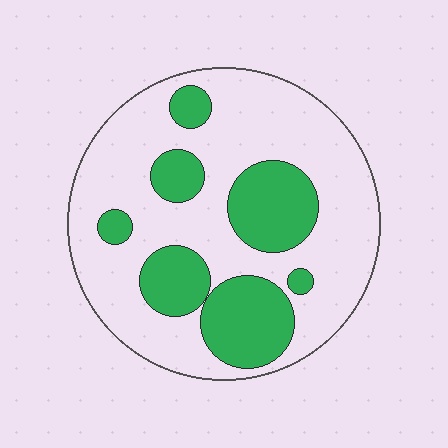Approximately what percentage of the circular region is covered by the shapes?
Approximately 30%.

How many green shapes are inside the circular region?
7.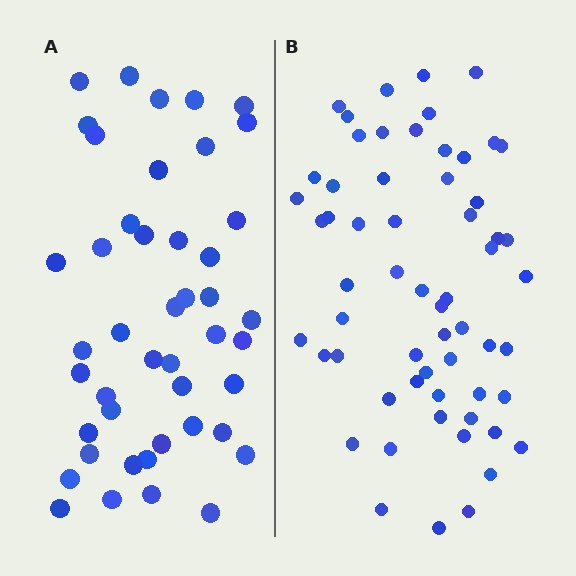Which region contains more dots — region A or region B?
Region B (the right region) has more dots.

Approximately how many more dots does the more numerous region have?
Region B has approximately 15 more dots than region A.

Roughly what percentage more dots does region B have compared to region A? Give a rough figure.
About 35% more.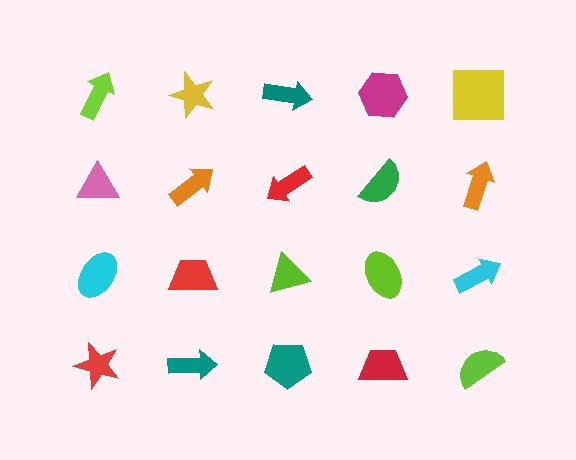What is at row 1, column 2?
A yellow star.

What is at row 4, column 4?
A red trapezoid.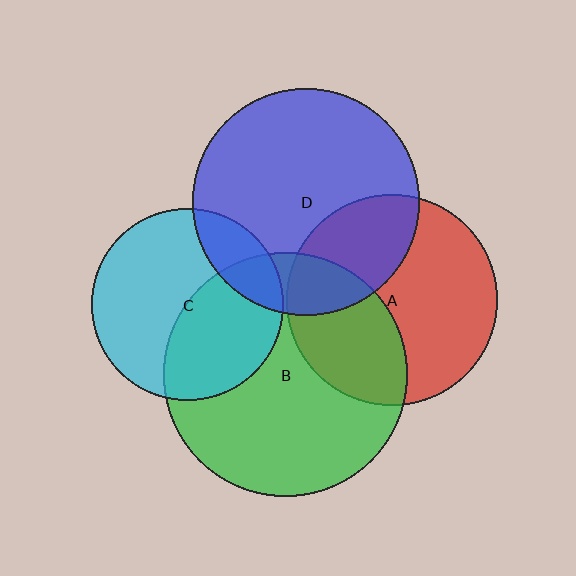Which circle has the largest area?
Circle B (green).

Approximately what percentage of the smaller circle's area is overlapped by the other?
Approximately 45%.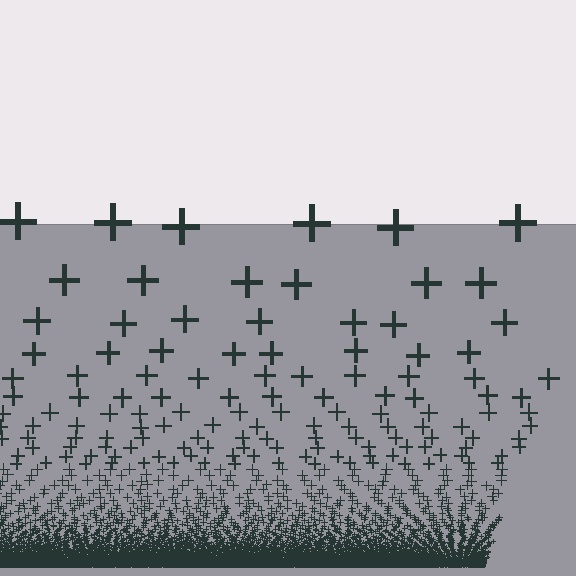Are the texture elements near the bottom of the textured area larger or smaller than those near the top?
Smaller. The gradient is inverted — elements near the bottom are smaller and denser.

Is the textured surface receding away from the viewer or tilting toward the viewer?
The surface appears to tilt toward the viewer. Texture elements get larger and sparser toward the top.